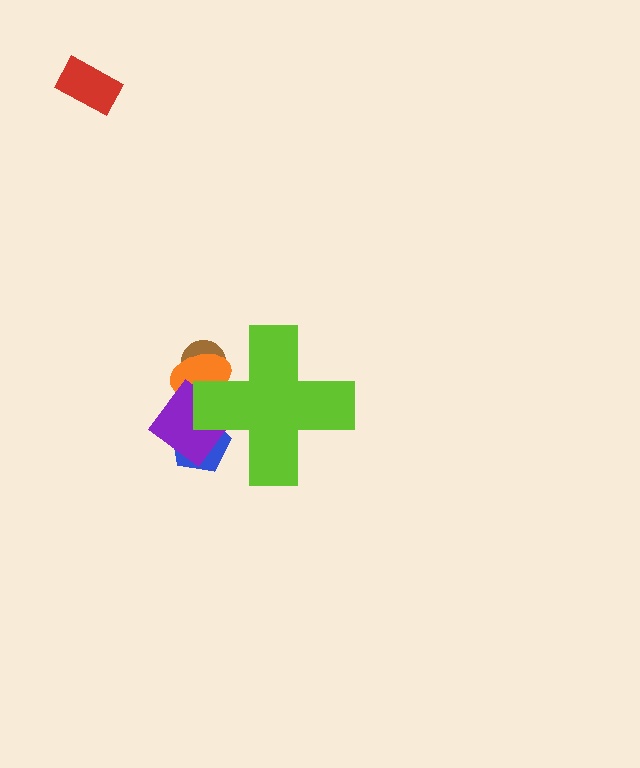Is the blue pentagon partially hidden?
Yes, the blue pentagon is partially hidden behind the lime cross.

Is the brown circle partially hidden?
Yes, the brown circle is partially hidden behind the lime cross.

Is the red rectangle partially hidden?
No, the red rectangle is fully visible.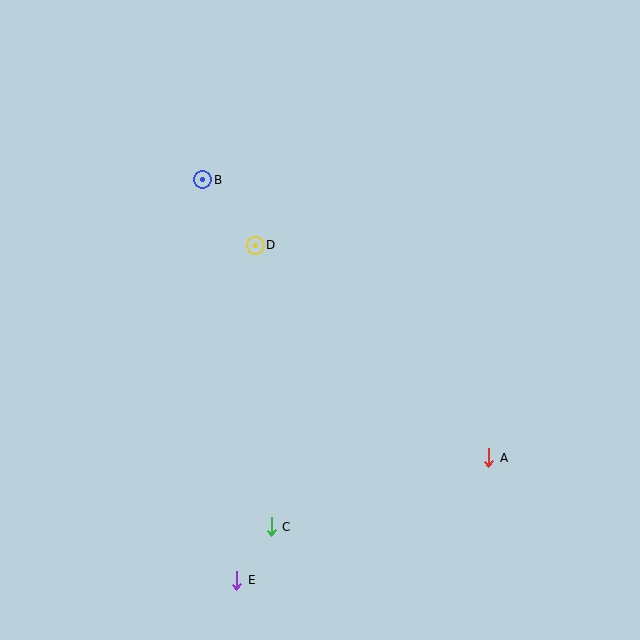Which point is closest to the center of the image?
Point D at (255, 245) is closest to the center.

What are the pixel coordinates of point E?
Point E is at (237, 580).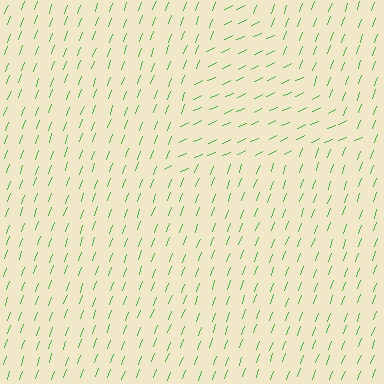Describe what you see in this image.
The image is filled with small green line segments. A triangle region in the image has lines oriented differently from the surrounding lines, creating a visible texture boundary.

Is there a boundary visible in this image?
Yes, there is a texture boundary formed by a change in line orientation.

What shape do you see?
I see a triangle.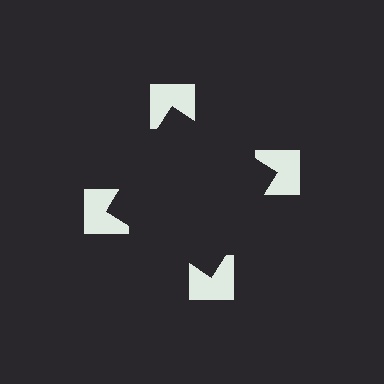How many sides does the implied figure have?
4 sides.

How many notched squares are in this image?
There are 4 — one at each vertex of the illusory square.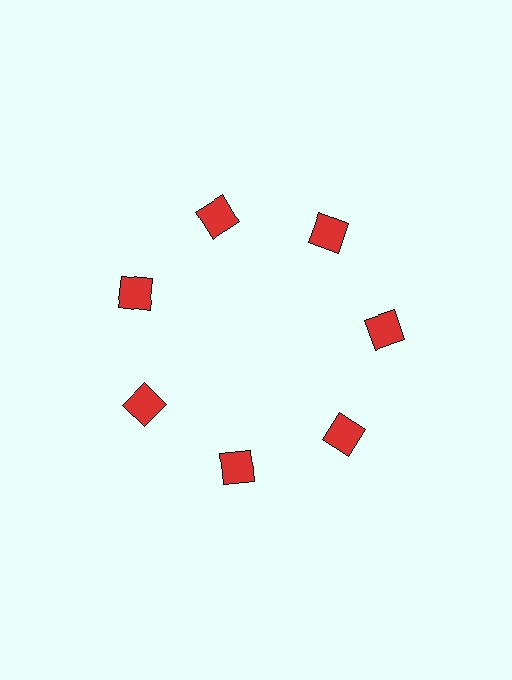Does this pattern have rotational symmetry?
Yes, this pattern has 7-fold rotational symmetry. It looks the same after rotating 51 degrees around the center.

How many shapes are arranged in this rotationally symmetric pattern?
There are 7 shapes, arranged in 7 groups of 1.